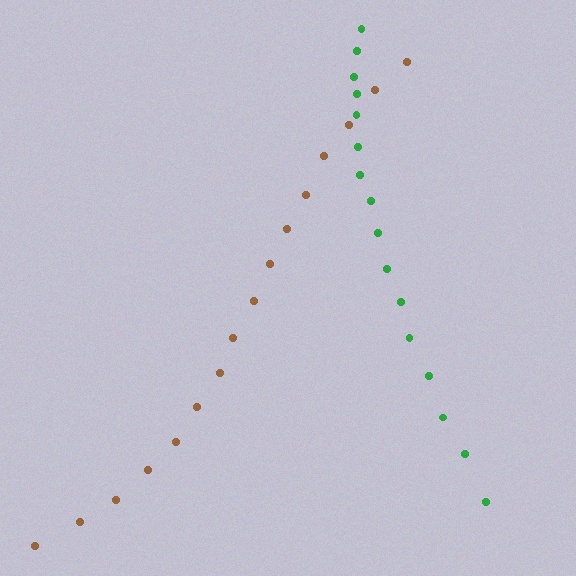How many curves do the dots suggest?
There are 2 distinct paths.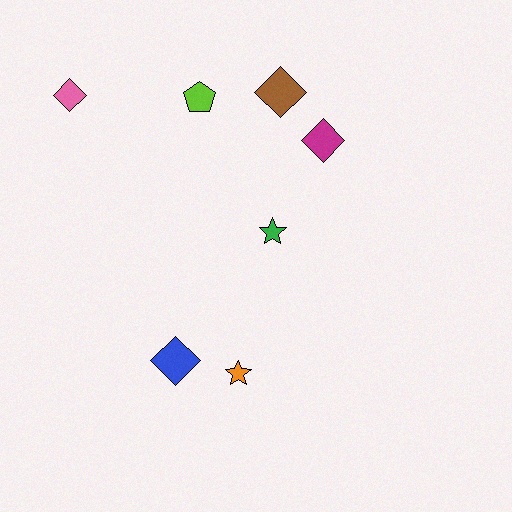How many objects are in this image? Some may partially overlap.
There are 7 objects.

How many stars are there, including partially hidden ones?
There are 2 stars.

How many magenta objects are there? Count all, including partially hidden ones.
There is 1 magenta object.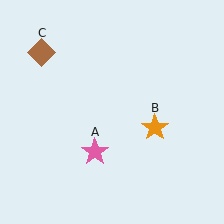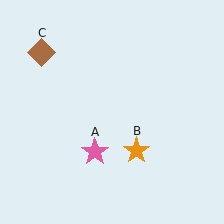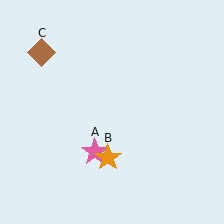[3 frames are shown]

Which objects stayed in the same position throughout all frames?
Pink star (object A) and brown diamond (object C) remained stationary.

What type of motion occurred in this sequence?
The orange star (object B) rotated clockwise around the center of the scene.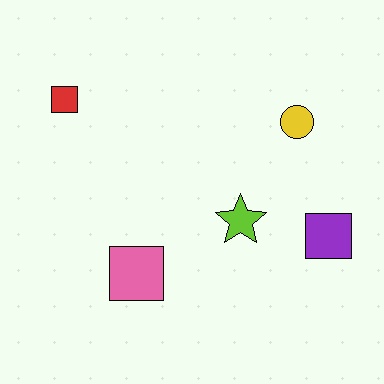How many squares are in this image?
There are 3 squares.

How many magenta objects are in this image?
There are no magenta objects.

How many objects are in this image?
There are 5 objects.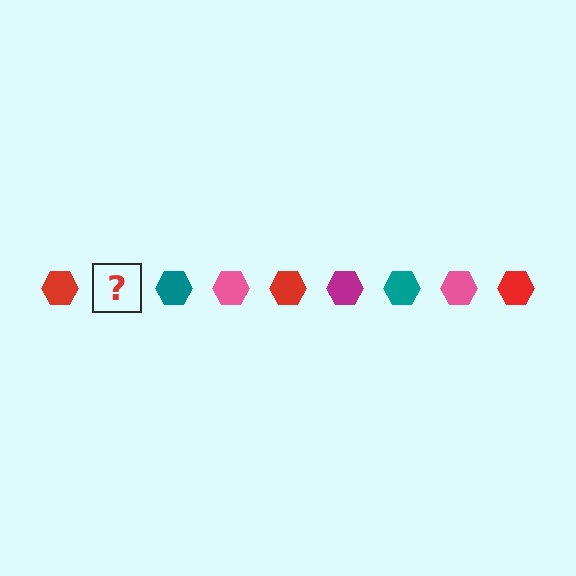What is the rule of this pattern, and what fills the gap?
The rule is that the pattern cycles through red, magenta, teal, pink hexagons. The gap should be filled with a magenta hexagon.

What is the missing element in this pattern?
The missing element is a magenta hexagon.